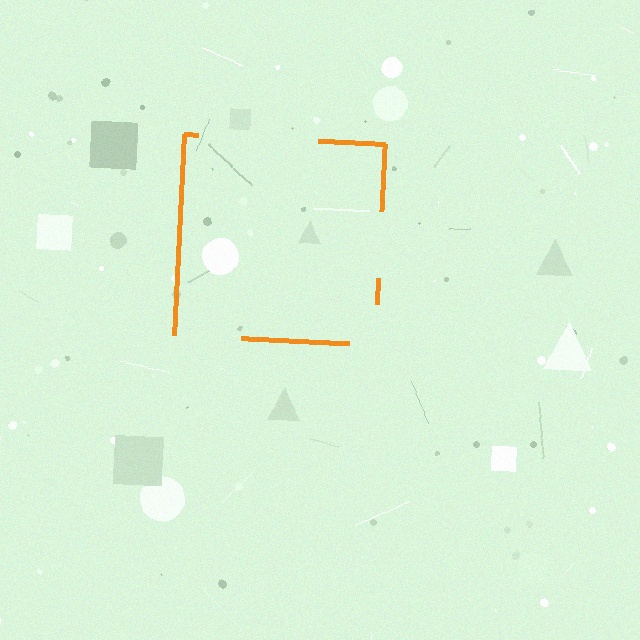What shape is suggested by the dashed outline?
The dashed outline suggests a square.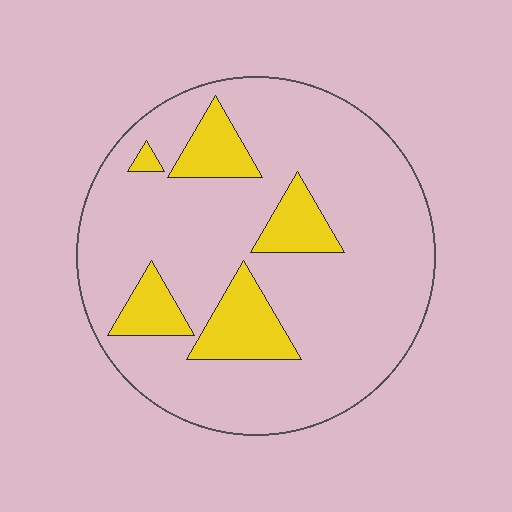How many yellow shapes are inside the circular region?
5.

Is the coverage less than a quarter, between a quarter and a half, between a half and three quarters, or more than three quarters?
Less than a quarter.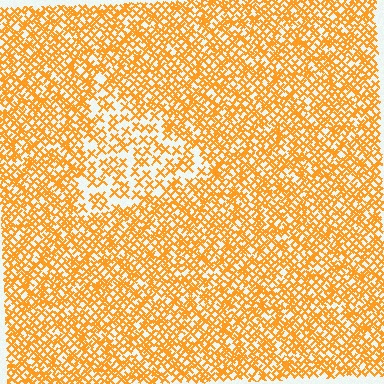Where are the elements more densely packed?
The elements are more densely packed outside the triangle boundary.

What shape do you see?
I see a triangle.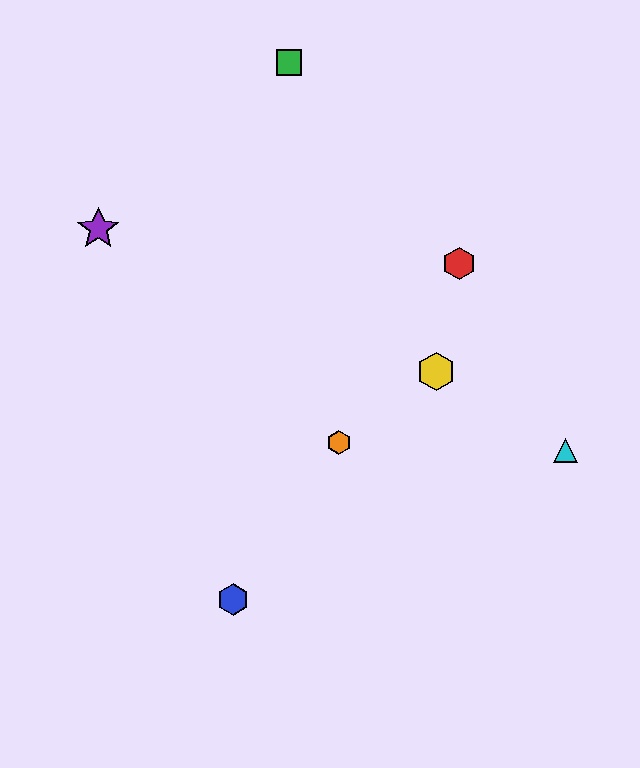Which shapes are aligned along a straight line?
The red hexagon, the blue hexagon, the orange hexagon are aligned along a straight line.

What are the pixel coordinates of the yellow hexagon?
The yellow hexagon is at (436, 372).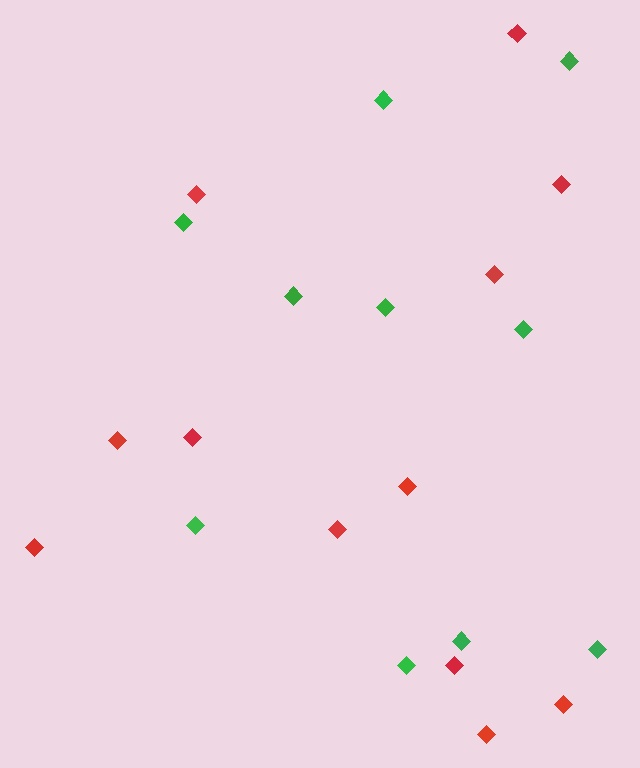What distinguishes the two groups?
There are 2 groups: one group of red diamonds (12) and one group of green diamonds (10).